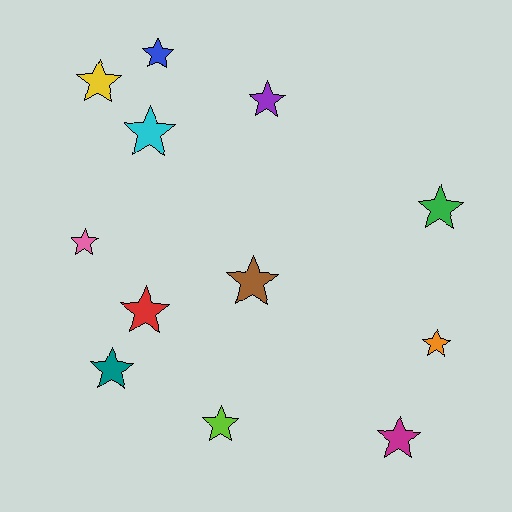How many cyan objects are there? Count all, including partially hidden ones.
There is 1 cyan object.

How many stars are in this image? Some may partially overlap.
There are 12 stars.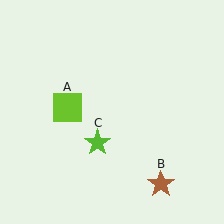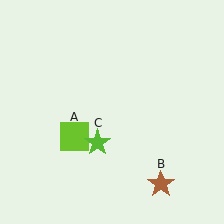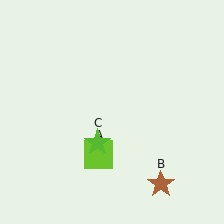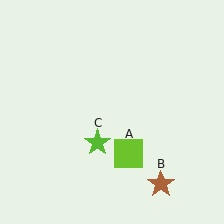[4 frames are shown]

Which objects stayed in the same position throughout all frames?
Brown star (object B) and lime star (object C) remained stationary.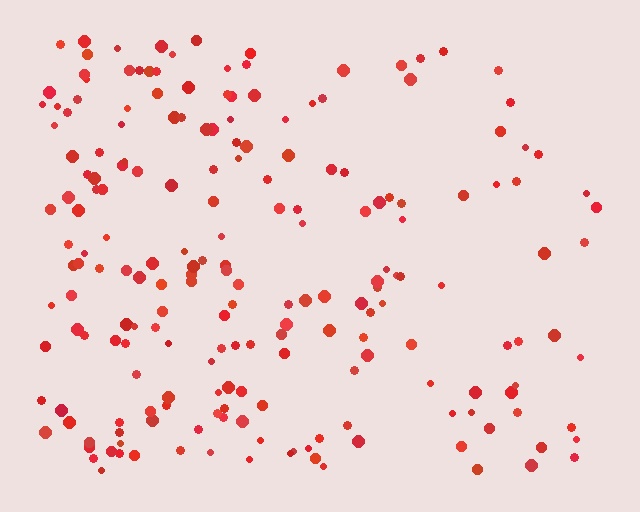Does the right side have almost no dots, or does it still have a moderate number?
Still a moderate number, just noticeably fewer than the left.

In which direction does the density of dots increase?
From right to left, with the left side densest.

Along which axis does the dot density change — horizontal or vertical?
Horizontal.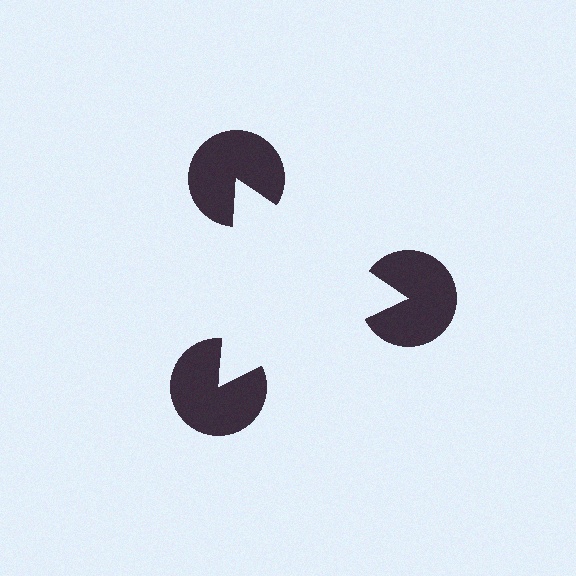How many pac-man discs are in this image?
There are 3 — one at each vertex of the illusory triangle.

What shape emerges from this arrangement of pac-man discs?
An illusory triangle — its edges are inferred from the aligned wedge cuts in the pac-man discs, not physically drawn.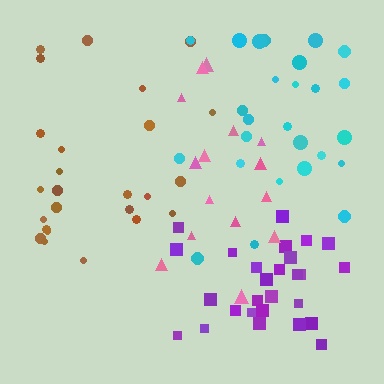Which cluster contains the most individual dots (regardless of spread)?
Purple (27).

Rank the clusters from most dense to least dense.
purple, cyan, brown, pink.